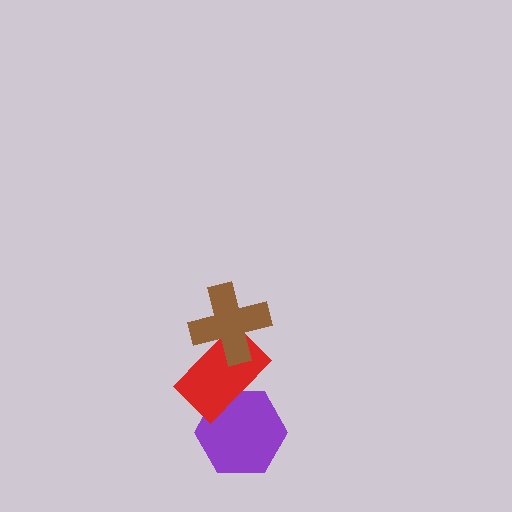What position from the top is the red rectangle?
The red rectangle is 2nd from the top.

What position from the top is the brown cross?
The brown cross is 1st from the top.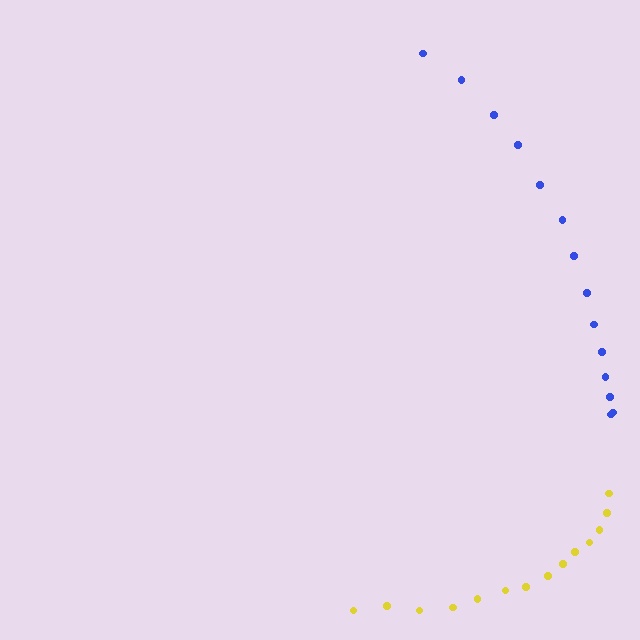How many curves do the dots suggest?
There are 2 distinct paths.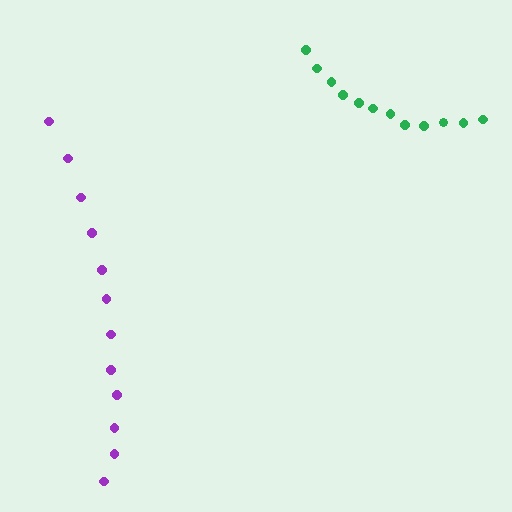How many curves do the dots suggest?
There are 2 distinct paths.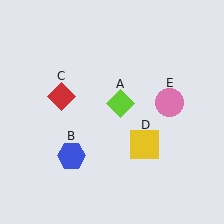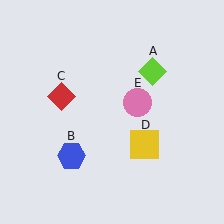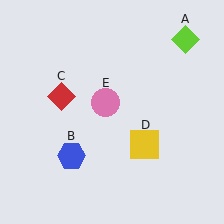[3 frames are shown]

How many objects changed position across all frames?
2 objects changed position: lime diamond (object A), pink circle (object E).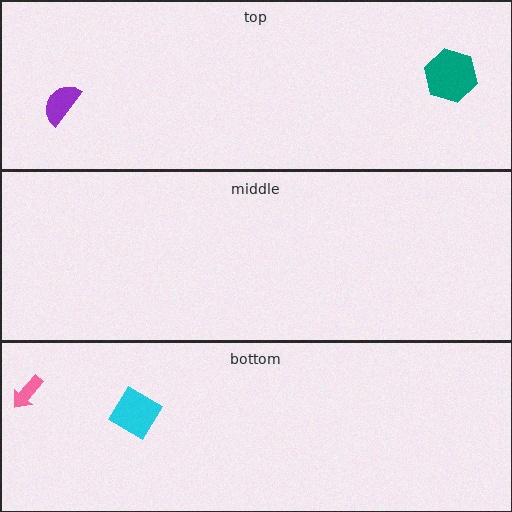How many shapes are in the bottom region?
2.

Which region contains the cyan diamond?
The bottom region.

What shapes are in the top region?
The purple semicircle, the teal hexagon.